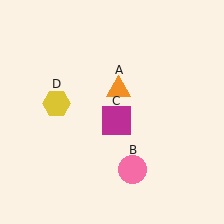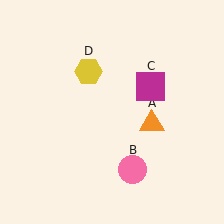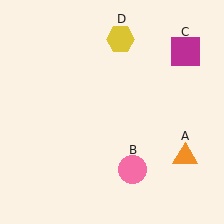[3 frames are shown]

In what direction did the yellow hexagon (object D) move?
The yellow hexagon (object D) moved up and to the right.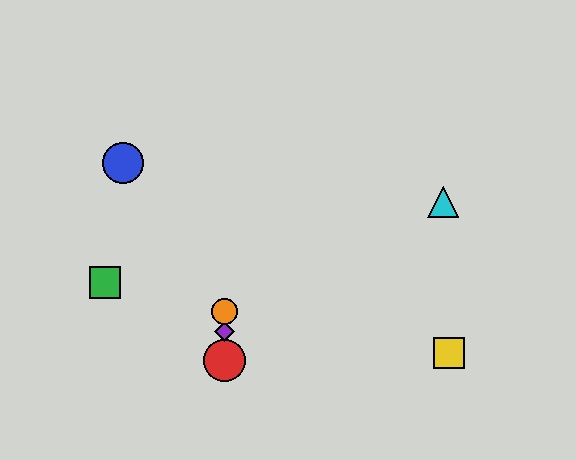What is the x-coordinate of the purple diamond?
The purple diamond is at x≈224.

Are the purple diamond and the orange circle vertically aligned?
Yes, both are at x≈224.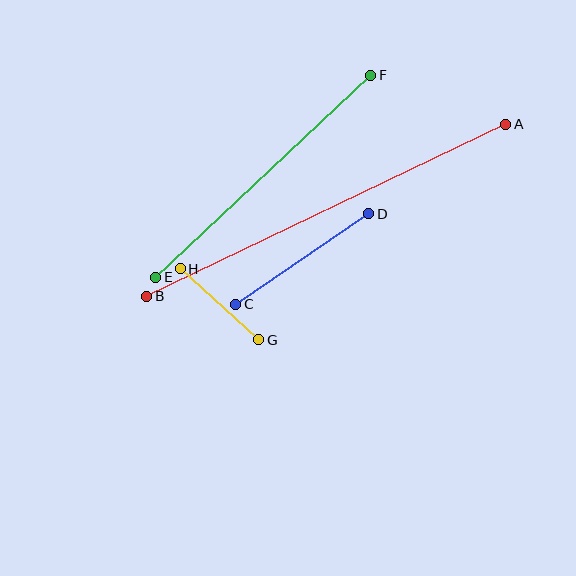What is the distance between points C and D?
The distance is approximately 161 pixels.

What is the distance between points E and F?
The distance is approximately 295 pixels.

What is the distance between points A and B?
The distance is approximately 398 pixels.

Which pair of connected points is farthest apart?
Points A and B are farthest apart.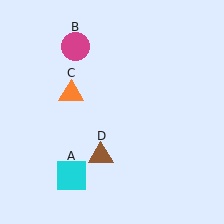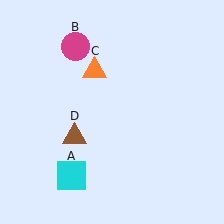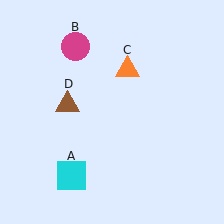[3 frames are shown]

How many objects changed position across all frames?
2 objects changed position: orange triangle (object C), brown triangle (object D).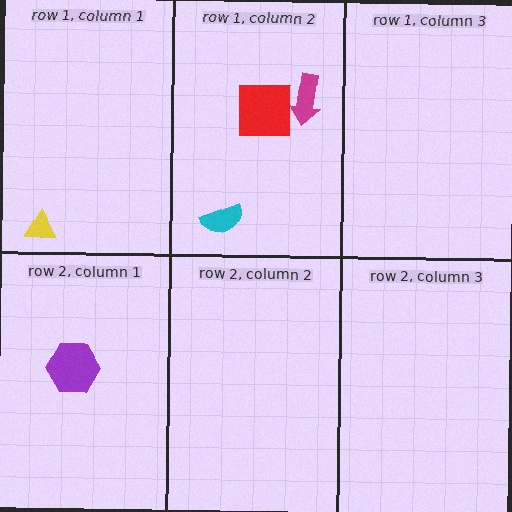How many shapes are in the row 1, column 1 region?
1.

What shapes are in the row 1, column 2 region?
The cyan semicircle, the magenta arrow, the red square.